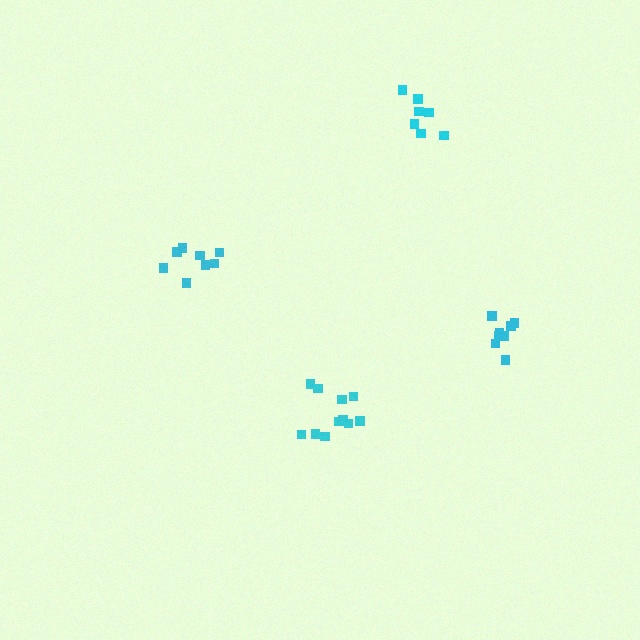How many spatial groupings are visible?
There are 4 spatial groupings.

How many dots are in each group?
Group 1: 8 dots, Group 2: 8 dots, Group 3: 11 dots, Group 4: 7 dots (34 total).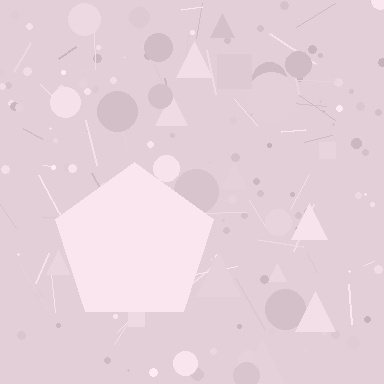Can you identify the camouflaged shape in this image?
The camouflaged shape is a pentagon.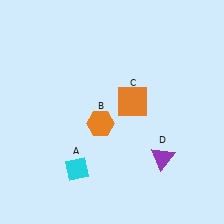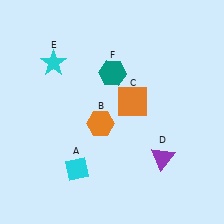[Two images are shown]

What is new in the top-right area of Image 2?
A teal hexagon (F) was added in the top-right area of Image 2.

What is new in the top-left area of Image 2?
A cyan star (E) was added in the top-left area of Image 2.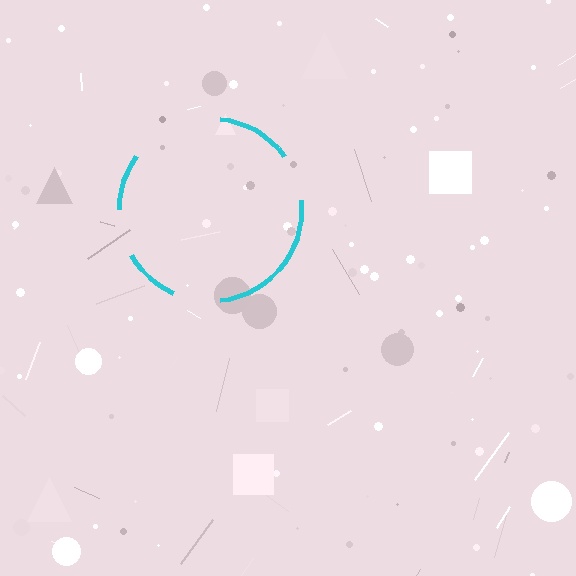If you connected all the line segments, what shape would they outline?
They would outline a circle.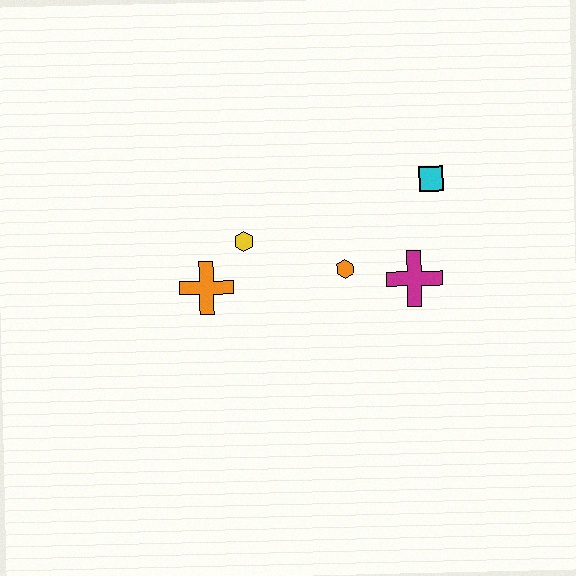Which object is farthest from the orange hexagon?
The orange cross is farthest from the orange hexagon.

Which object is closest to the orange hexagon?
The magenta cross is closest to the orange hexagon.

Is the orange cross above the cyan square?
No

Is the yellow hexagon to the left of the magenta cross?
Yes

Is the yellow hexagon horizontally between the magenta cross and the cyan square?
No